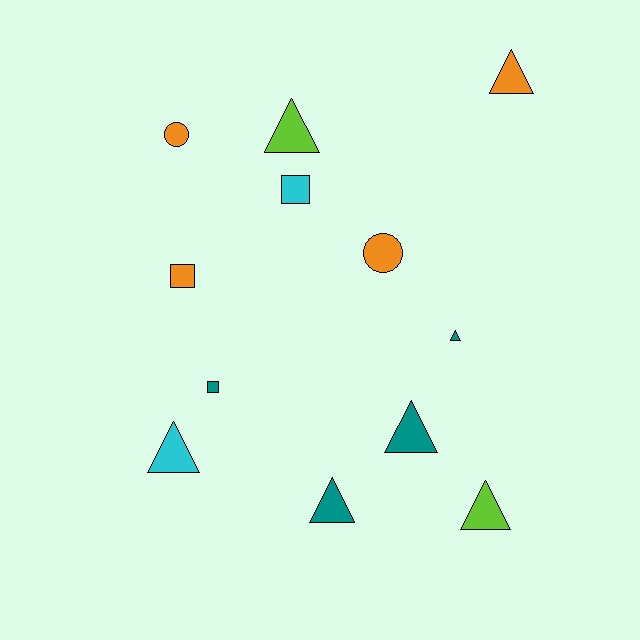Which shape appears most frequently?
Triangle, with 7 objects.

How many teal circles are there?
There are no teal circles.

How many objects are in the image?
There are 12 objects.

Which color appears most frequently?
Teal, with 4 objects.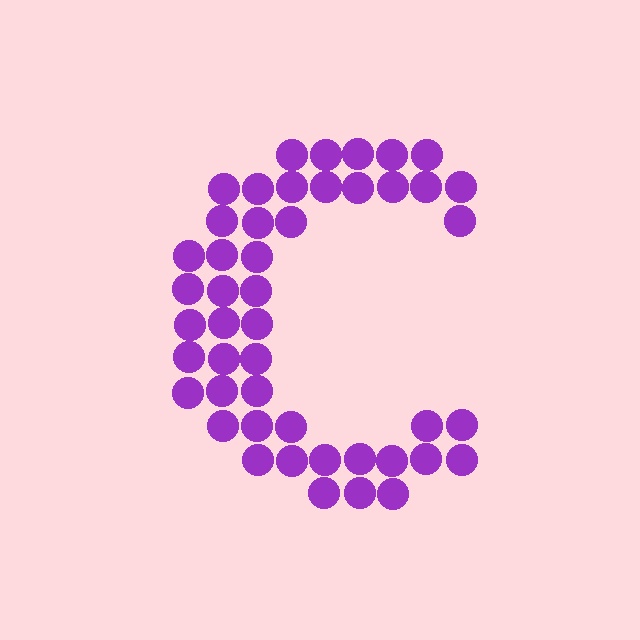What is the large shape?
The large shape is the letter C.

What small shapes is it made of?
It is made of small circles.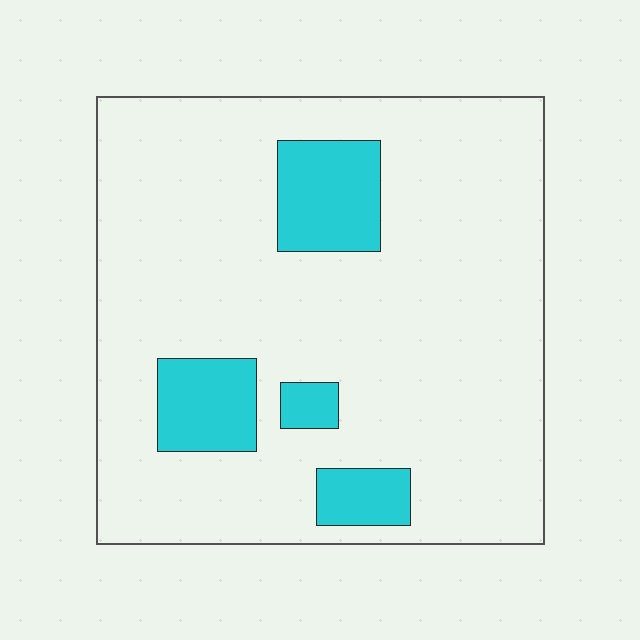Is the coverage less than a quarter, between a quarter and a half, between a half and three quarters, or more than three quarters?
Less than a quarter.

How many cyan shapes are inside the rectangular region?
4.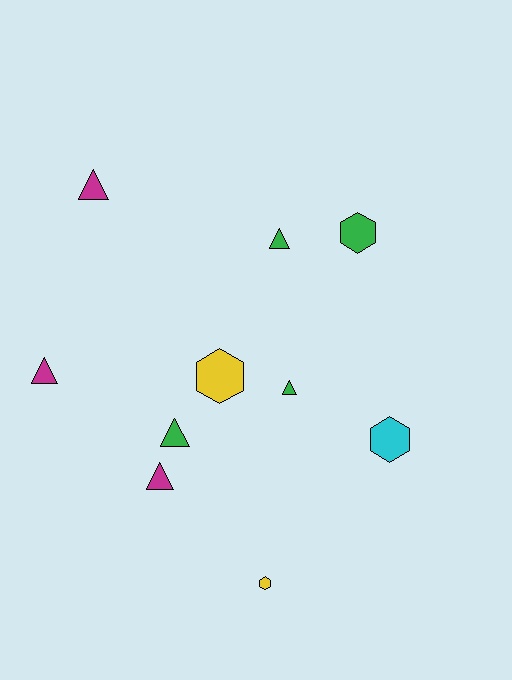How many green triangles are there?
There are 3 green triangles.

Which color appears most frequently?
Green, with 4 objects.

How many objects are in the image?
There are 10 objects.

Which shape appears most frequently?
Triangle, with 6 objects.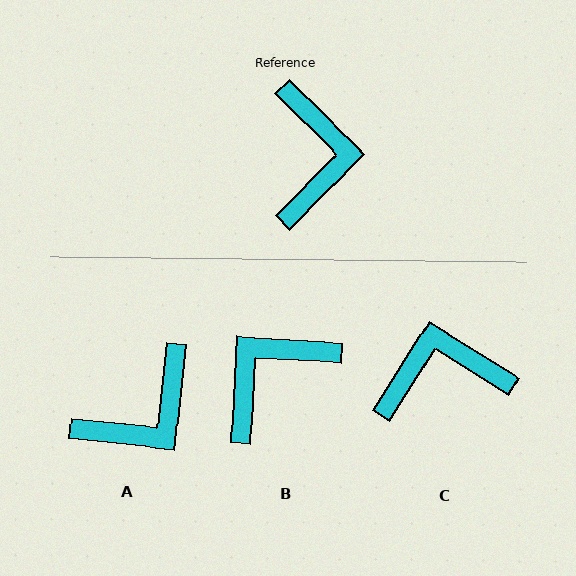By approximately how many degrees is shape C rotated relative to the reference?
Approximately 102 degrees counter-clockwise.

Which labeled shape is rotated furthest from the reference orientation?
B, about 131 degrees away.